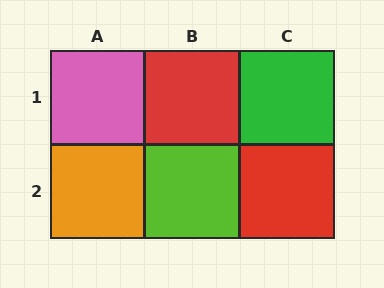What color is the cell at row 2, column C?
Red.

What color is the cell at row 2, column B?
Lime.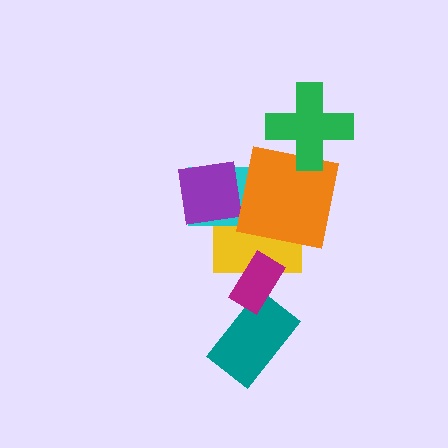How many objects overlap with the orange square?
3 objects overlap with the orange square.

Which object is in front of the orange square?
The green cross is in front of the orange square.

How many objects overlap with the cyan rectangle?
3 objects overlap with the cyan rectangle.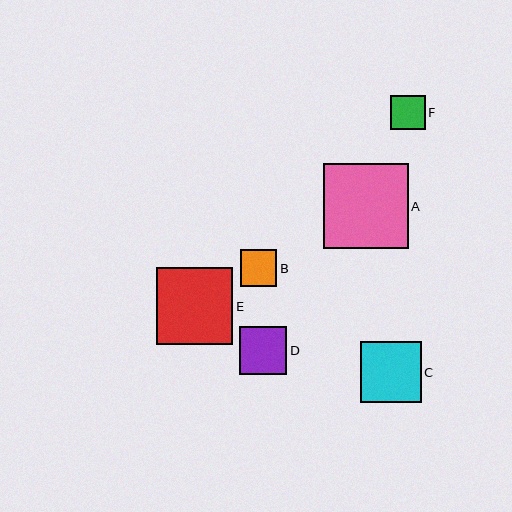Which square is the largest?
Square A is the largest with a size of approximately 85 pixels.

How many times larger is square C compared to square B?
Square C is approximately 1.7 times the size of square B.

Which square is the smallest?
Square F is the smallest with a size of approximately 34 pixels.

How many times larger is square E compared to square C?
Square E is approximately 1.3 times the size of square C.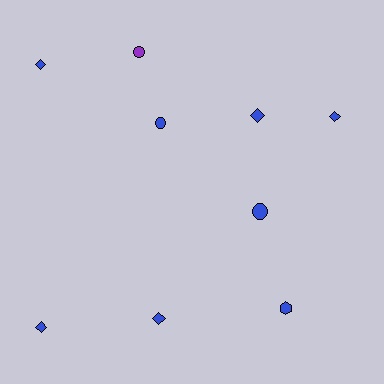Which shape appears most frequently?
Diamond, with 5 objects.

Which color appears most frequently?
Blue, with 8 objects.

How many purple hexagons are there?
There are no purple hexagons.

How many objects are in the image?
There are 9 objects.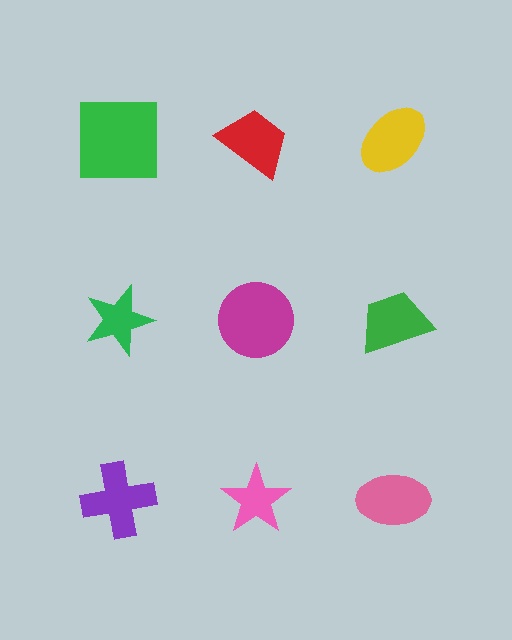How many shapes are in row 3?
3 shapes.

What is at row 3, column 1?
A purple cross.